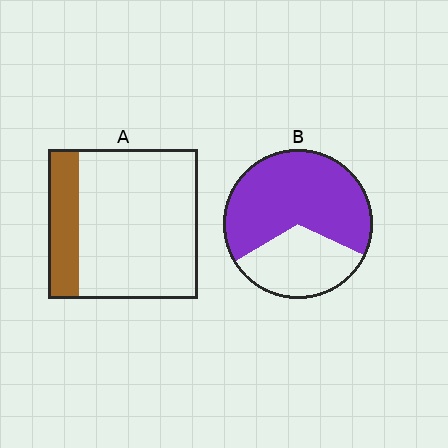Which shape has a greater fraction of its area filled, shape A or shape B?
Shape B.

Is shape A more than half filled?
No.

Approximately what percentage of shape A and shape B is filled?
A is approximately 20% and B is approximately 65%.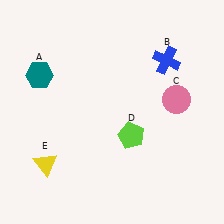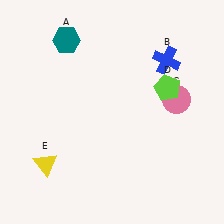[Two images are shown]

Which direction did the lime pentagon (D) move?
The lime pentagon (D) moved up.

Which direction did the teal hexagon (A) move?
The teal hexagon (A) moved up.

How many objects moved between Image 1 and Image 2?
2 objects moved between the two images.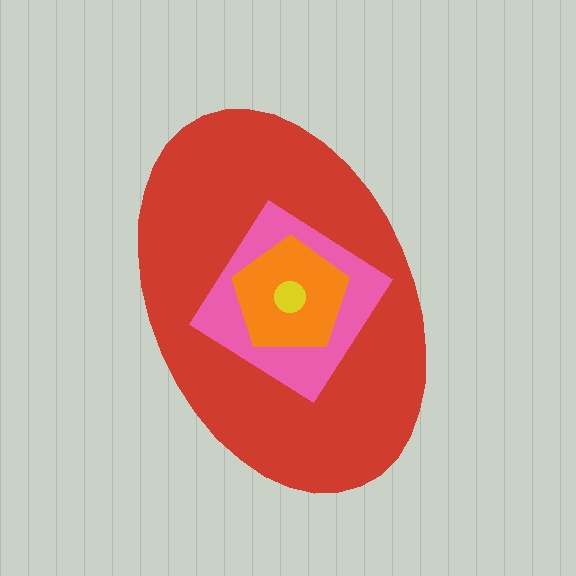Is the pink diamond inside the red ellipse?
Yes.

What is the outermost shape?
The red ellipse.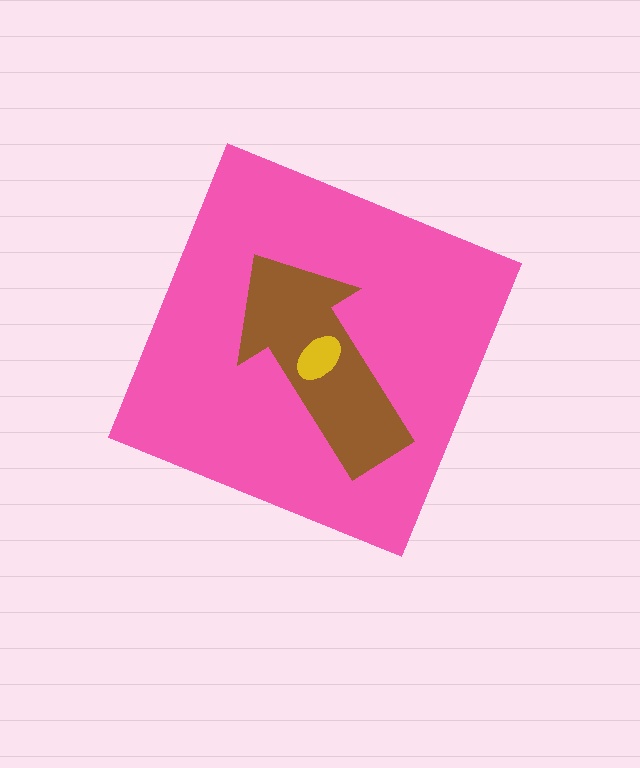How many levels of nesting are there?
3.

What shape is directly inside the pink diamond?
The brown arrow.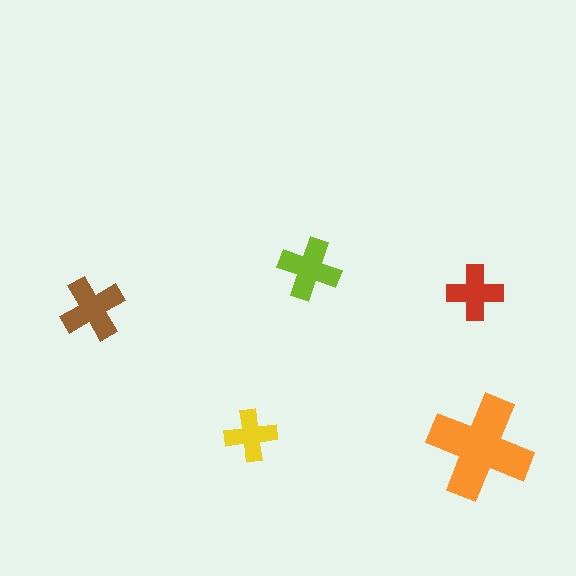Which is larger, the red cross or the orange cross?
The orange one.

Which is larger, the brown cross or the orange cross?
The orange one.